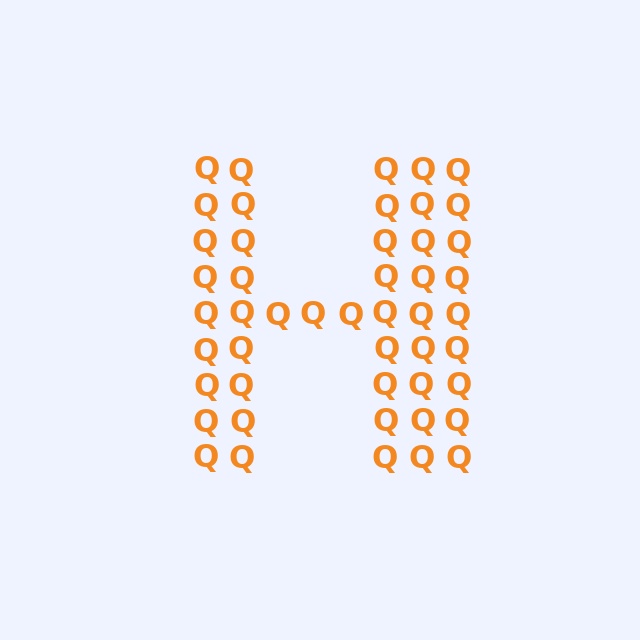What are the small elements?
The small elements are letter Q's.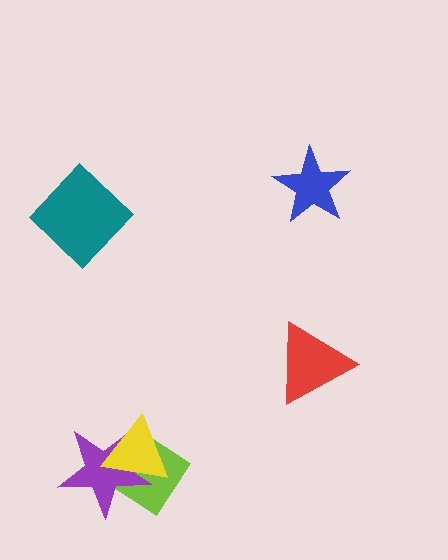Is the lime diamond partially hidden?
Yes, it is partially covered by another shape.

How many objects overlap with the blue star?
0 objects overlap with the blue star.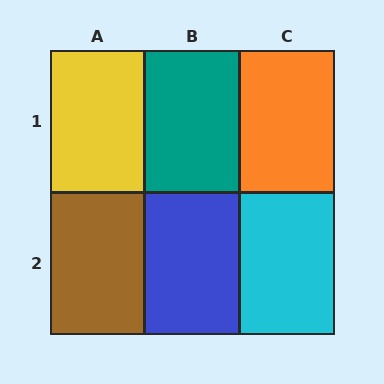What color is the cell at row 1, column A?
Yellow.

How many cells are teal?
1 cell is teal.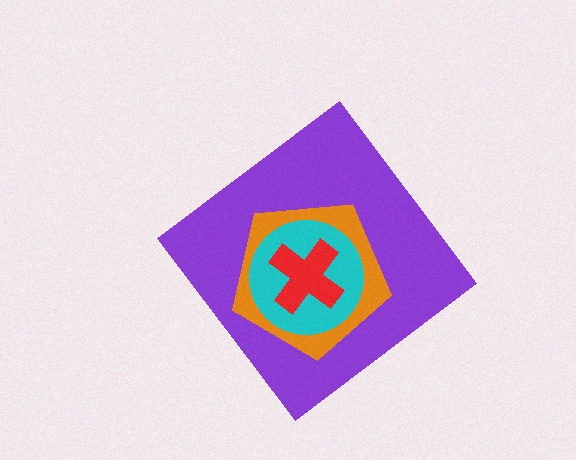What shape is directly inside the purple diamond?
The orange pentagon.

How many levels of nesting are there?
4.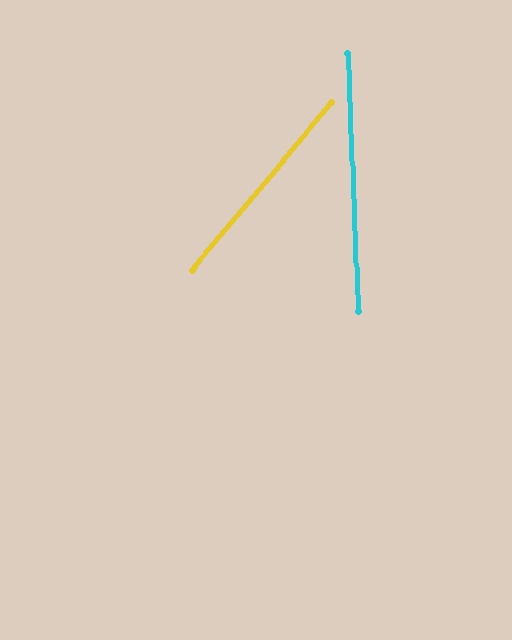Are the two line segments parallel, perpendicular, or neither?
Neither parallel nor perpendicular — they differ by about 42°.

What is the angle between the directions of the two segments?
Approximately 42 degrees.